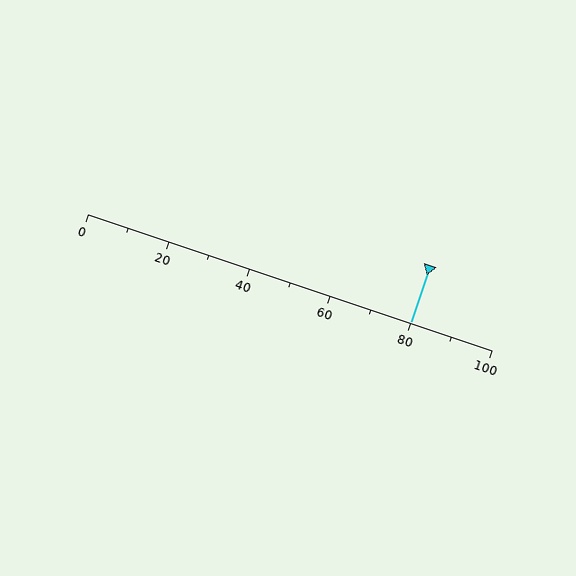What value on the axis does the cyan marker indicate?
The marker indicates approximately 80.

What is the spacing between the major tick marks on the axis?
The major ticks are spaced 20 apart.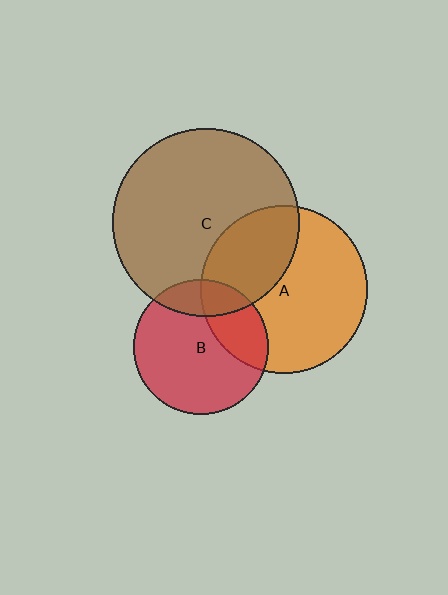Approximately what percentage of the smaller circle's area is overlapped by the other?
Approximately 15%.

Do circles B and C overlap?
Yes.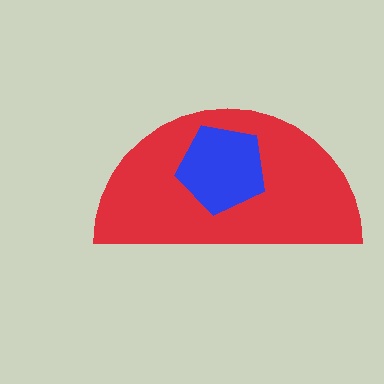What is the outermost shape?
The red semicircle.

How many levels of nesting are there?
2.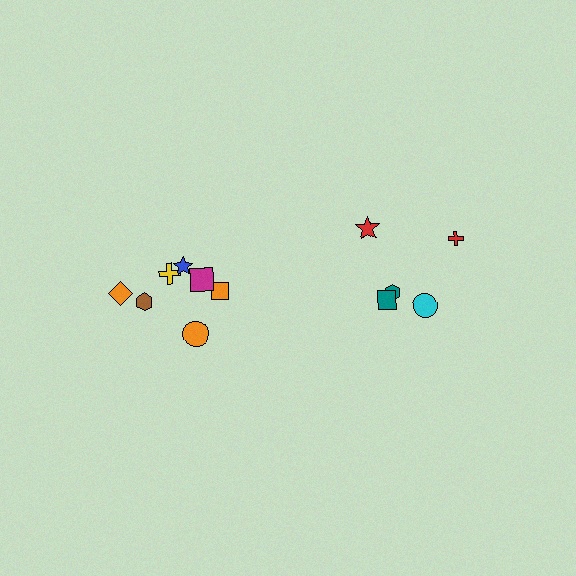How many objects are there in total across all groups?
There are 12 objects.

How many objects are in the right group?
There are 5 objects.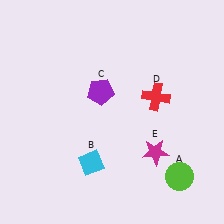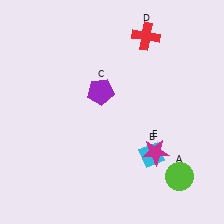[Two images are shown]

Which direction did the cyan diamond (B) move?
The cyan diamond (B) moved right.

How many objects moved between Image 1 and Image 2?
2 objects moved between the two images.